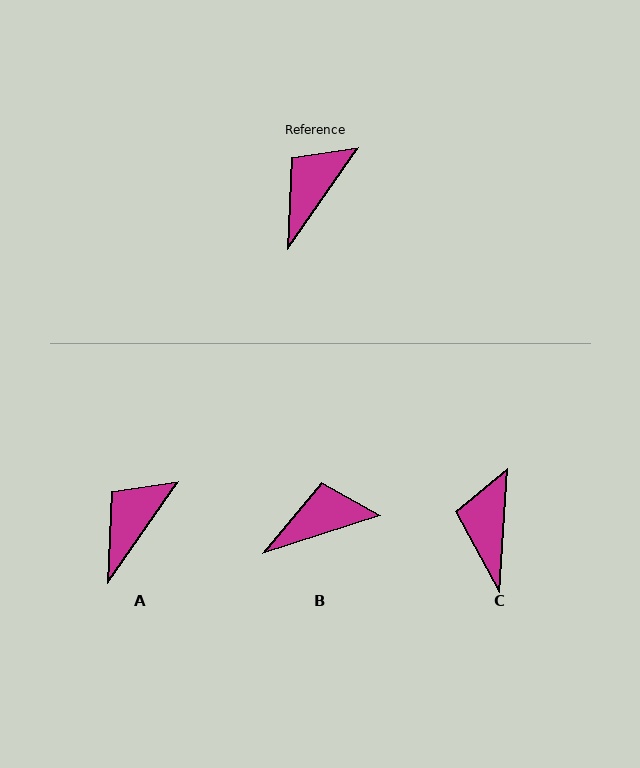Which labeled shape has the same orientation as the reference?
A.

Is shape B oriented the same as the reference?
No, it is off by about 37 degrees.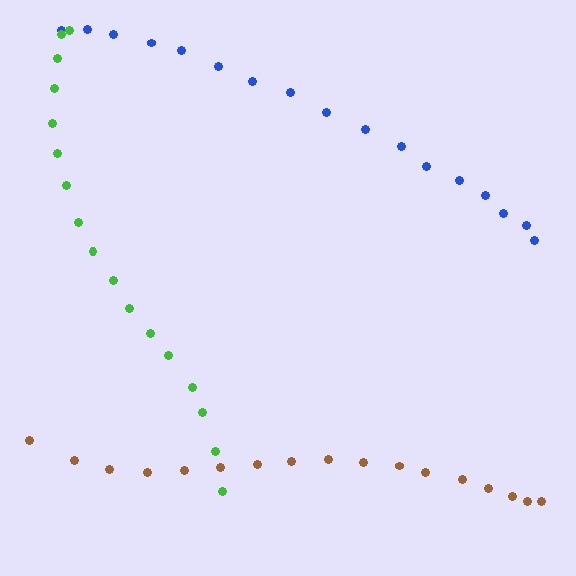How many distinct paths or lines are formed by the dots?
There are 3 distinct paths.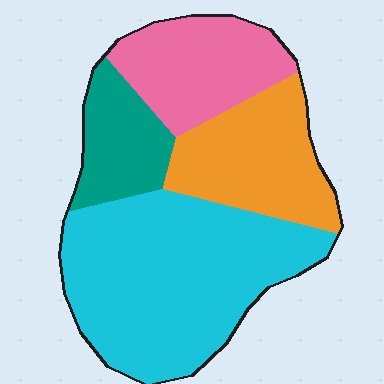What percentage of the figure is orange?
Orange covers 22% of the figure.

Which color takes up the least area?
Teal, at roughly 15%.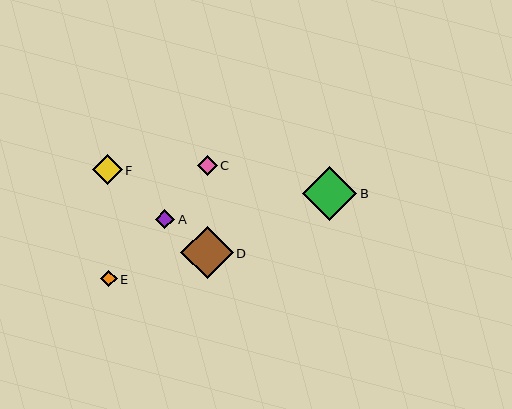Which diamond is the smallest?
Diamond E is the smallest with a size of approximately 16 pixels.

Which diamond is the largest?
Diamond B is the largest with a size of approximately 54 pixels.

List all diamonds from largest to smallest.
From largest to smallest: B, D, F, C, A, E.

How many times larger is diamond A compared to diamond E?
Diamond A is approximately 1.2 times the size of diamond E.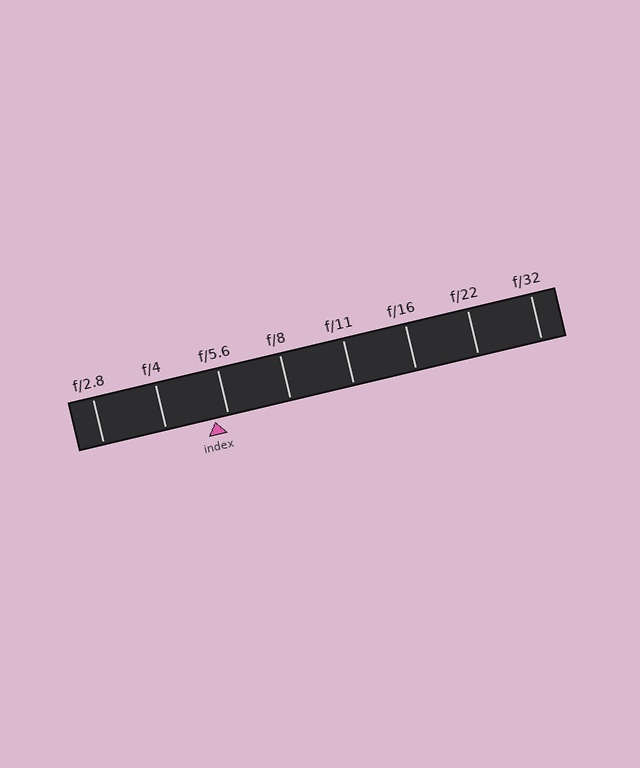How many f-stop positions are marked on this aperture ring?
There are 8 f-stop positions marked.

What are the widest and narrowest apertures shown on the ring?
The widest aperture shown is f/2.8 and the narrowest is f/32.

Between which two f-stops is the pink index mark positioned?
The index mark is between f/4 and f/5.6.